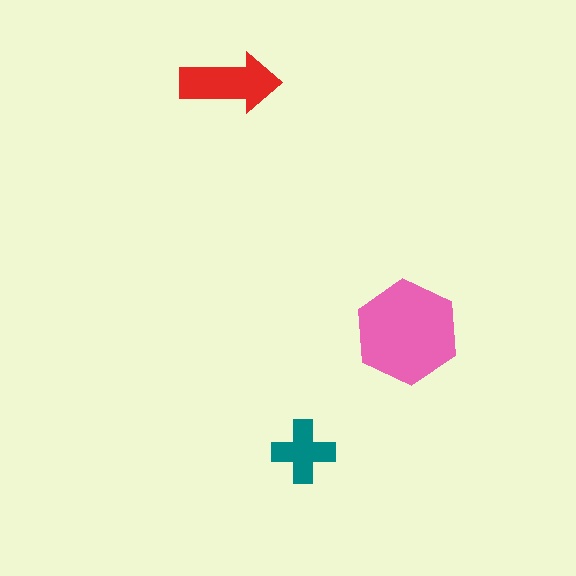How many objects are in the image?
There are 3 objects in the image.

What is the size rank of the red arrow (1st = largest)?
2nd.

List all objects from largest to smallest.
The pink hexagon, the red arrow, the teal cross.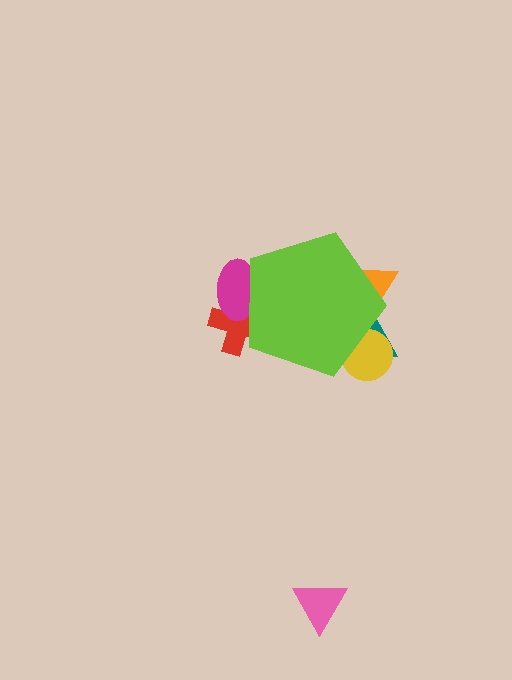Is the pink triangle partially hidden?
No, the pink triangle is fully visible.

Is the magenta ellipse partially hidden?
Yes, the magenta ellipse is partially hidden behind the lime pentagon.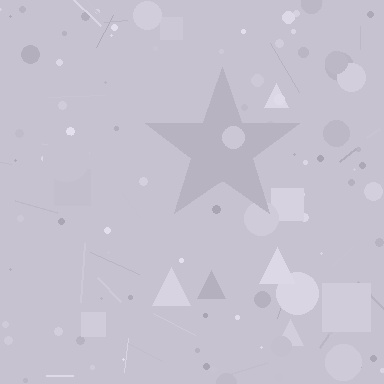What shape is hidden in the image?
A star is hidden in the image.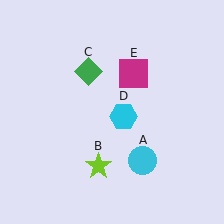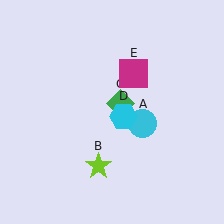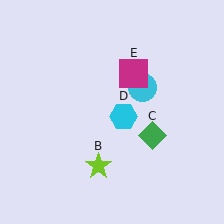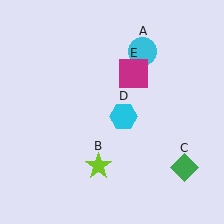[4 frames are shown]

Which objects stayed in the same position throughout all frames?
Lime star (object B) and cyan hexagon (object D) and magenta square (object E) remained stationary.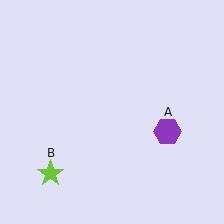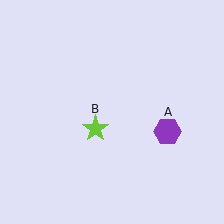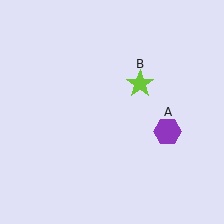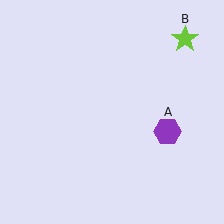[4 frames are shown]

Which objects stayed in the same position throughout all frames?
Purple hexagon (object A) remained stationary.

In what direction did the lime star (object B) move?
The lime star (object B) moved up and to the right.